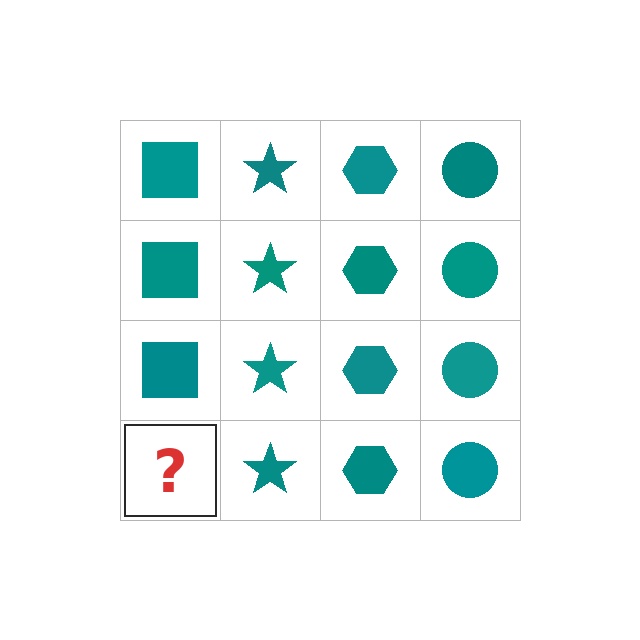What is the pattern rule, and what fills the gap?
The rule is that each column has a consistent shape. The gap should be filled with a teal square.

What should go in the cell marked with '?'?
The missing cell should contain a teal square.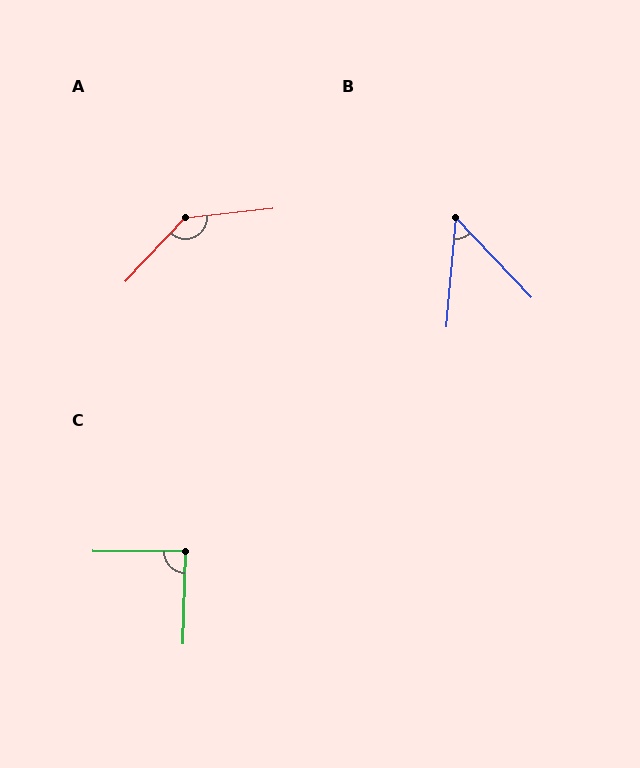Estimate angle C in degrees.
Approximately 88 degrees.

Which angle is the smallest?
B, at approximately 48 degrees.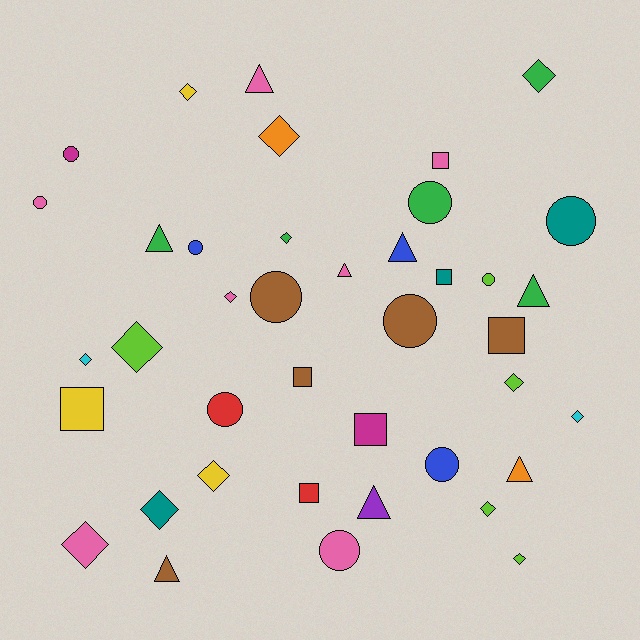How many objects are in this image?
There are 40 objects.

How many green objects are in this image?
There are 5 green objects.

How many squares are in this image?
There are 7 squares.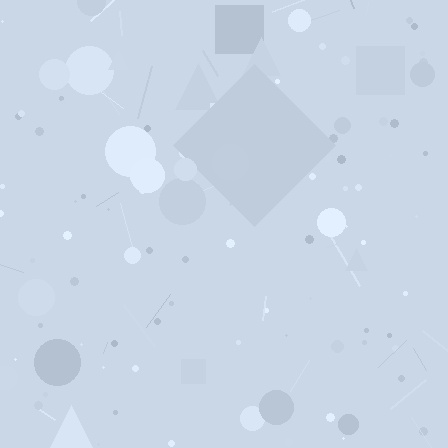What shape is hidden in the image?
A diamond is hidden in the image.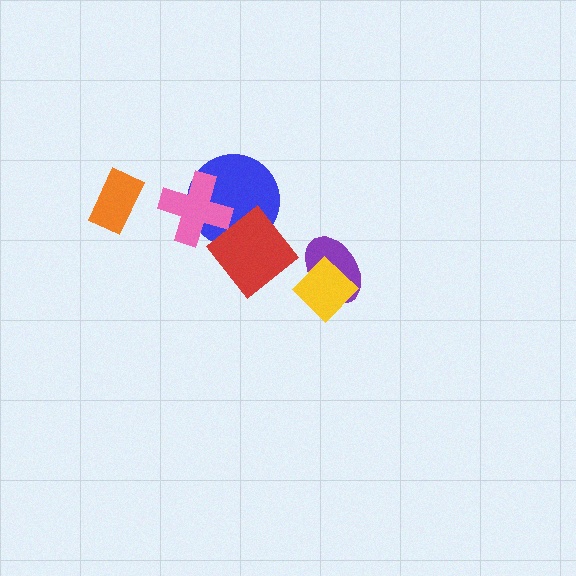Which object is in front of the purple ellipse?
The yellow diamond is in front of the purple ellipse.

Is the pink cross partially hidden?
No, no other shape covers it.